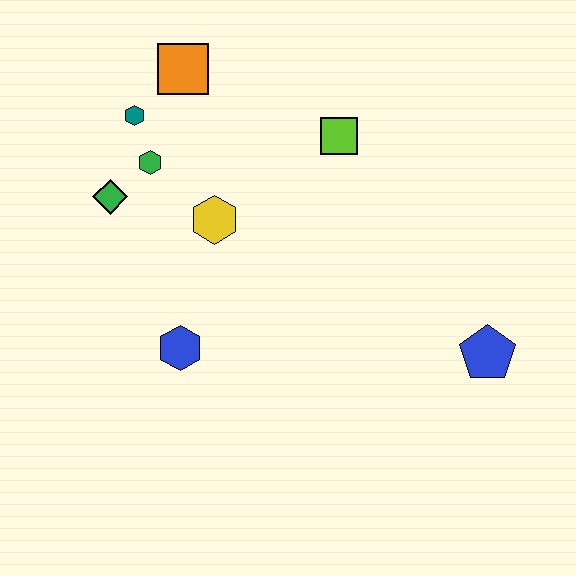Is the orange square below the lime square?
No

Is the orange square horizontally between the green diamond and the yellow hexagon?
Yes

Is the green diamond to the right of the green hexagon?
No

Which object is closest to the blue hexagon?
The yellow hexagon is closest to the blue hexagon.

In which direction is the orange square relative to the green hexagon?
The orange square is above the green hexagon.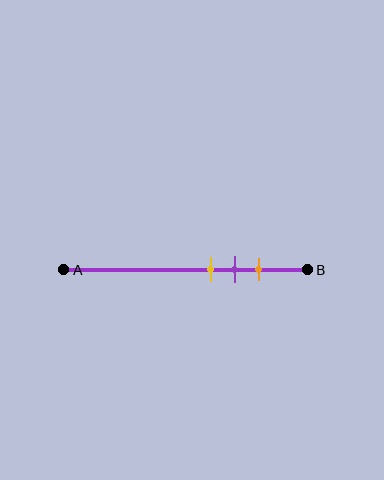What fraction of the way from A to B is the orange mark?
The orange mark is approximately 80% (0.8) of the way from A to B.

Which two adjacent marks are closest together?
The yellow and purple marks are the closest adjacent pair.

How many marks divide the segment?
There are 3 marks dividing the segment.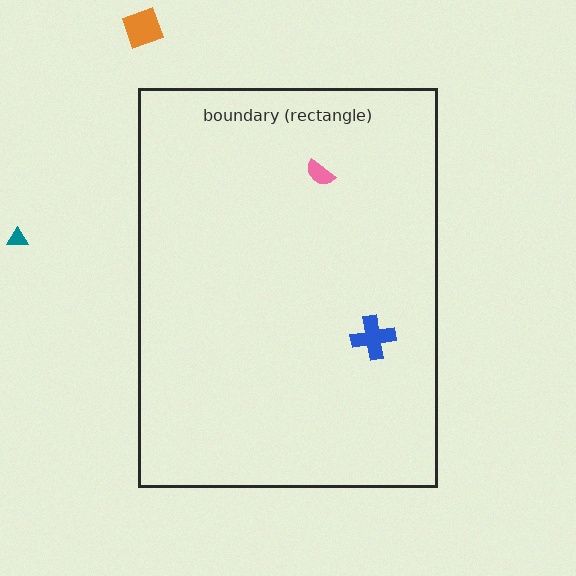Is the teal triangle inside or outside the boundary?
Outside.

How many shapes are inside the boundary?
2 inside, 2 outside.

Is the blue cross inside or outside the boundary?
Inside.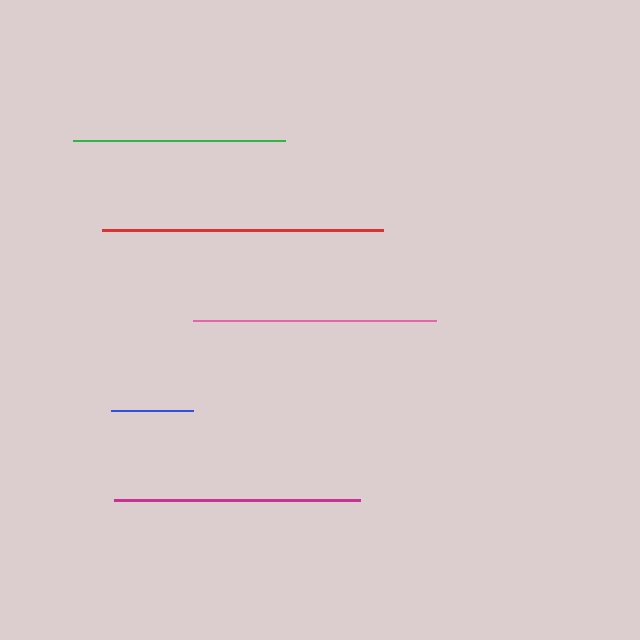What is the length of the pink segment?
The pink segment is approximately 243 pixels long.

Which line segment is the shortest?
The blue line is the shortest at approximately 82 pixels.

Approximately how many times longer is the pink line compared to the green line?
The pink line is approximately 1.1 times the length of the green line.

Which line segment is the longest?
The red line is the longest at approximately 281 pixels.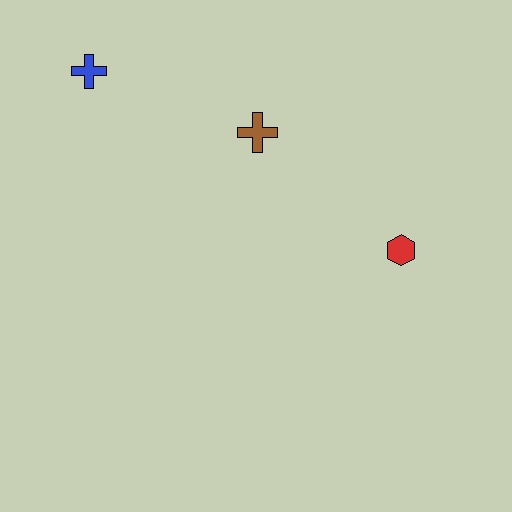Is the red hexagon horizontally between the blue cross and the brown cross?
No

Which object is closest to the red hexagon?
The brown cross is closest to the red hexagon.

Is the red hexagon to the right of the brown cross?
Yes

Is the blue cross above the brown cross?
Yes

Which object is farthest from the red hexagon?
The blue cross is farthest from the red hexagon.